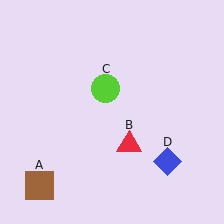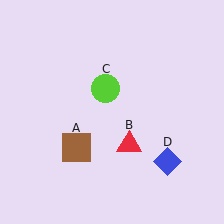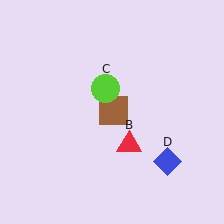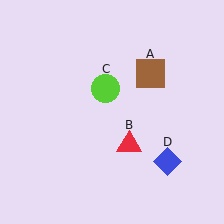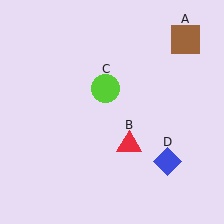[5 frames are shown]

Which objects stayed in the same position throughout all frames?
Red triangle (object B) and lime circle (object C) and blue diamond (object D) remained stationary.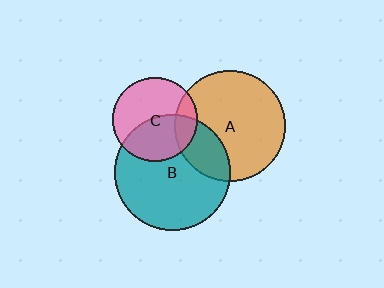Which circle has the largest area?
Circle B (teal).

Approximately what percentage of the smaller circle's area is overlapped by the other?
Approximately 25%.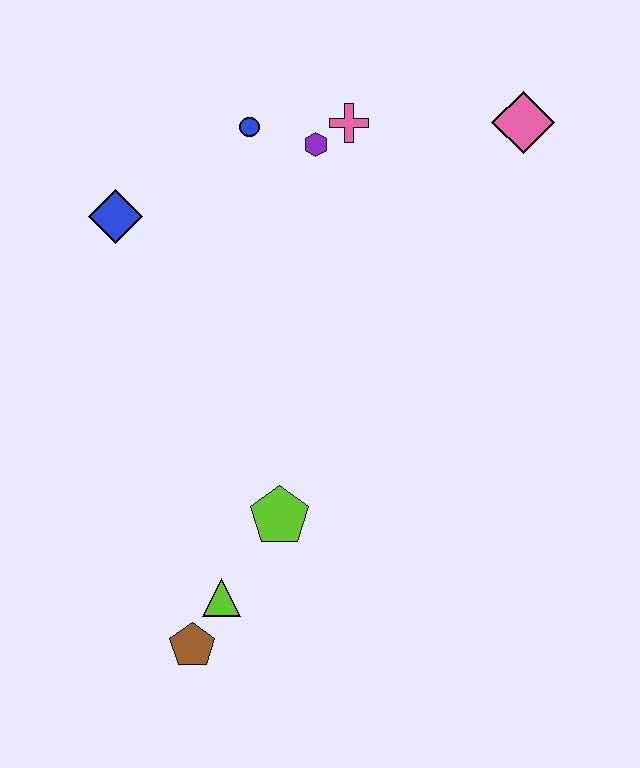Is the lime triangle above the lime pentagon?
No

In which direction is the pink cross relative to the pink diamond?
The pink cross is to the left of the pink diamond.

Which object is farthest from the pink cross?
The brown pentagon is farthest from the pink cross.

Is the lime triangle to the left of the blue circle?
Yes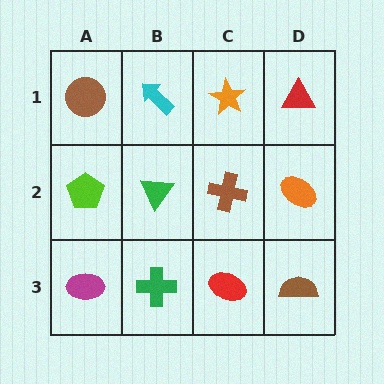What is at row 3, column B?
A green cross.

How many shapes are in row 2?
4 shapes.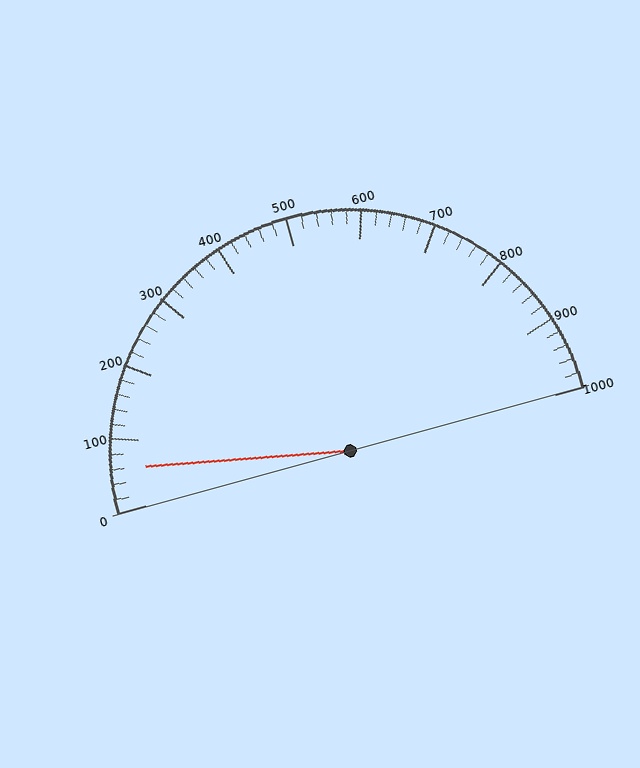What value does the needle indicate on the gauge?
The needle indicates approximately 60.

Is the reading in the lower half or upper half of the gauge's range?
The reading is in the lower half of the range (0 to 1000).